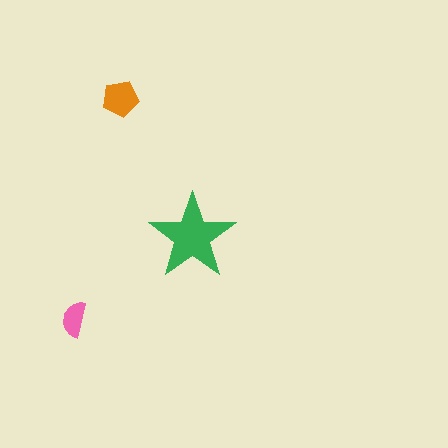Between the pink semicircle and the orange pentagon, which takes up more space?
The orange pentagon.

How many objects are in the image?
There are 3 objects in the image.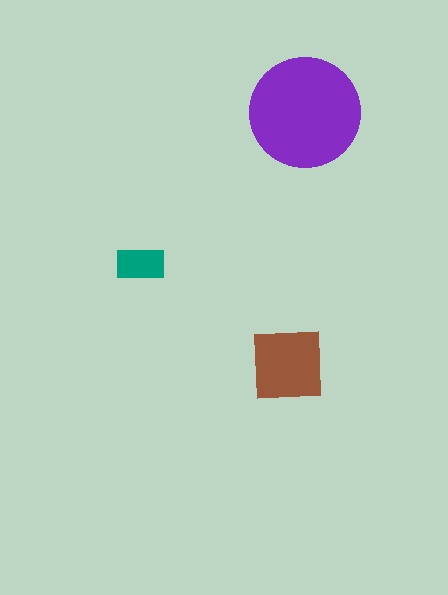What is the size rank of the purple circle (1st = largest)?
1st.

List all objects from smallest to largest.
The teal rectangle, the brown square, the purple circle.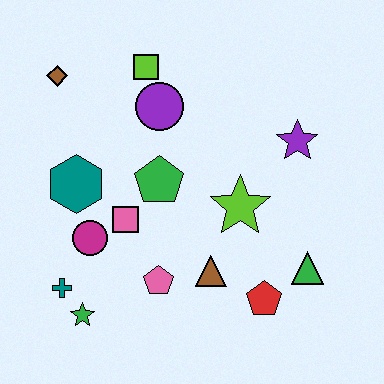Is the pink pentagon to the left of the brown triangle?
Yes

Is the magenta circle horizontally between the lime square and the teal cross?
Yes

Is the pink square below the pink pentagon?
No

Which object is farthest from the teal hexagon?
The green triangle is farthest from the teal hexagon.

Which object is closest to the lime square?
The purple circle is closest to the lime square.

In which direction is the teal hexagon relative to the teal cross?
The teal hexagon is above the teal cross.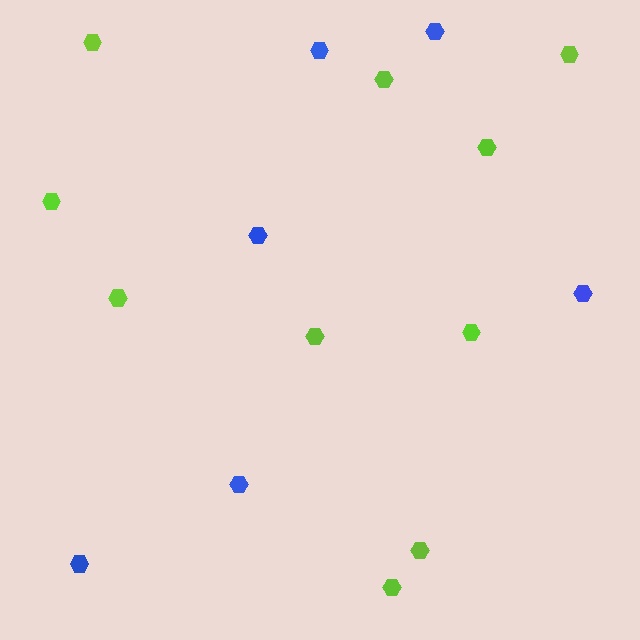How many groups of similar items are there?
There are 2 groups: one group of lime hexagons (10) and one group of blue hexagons (6).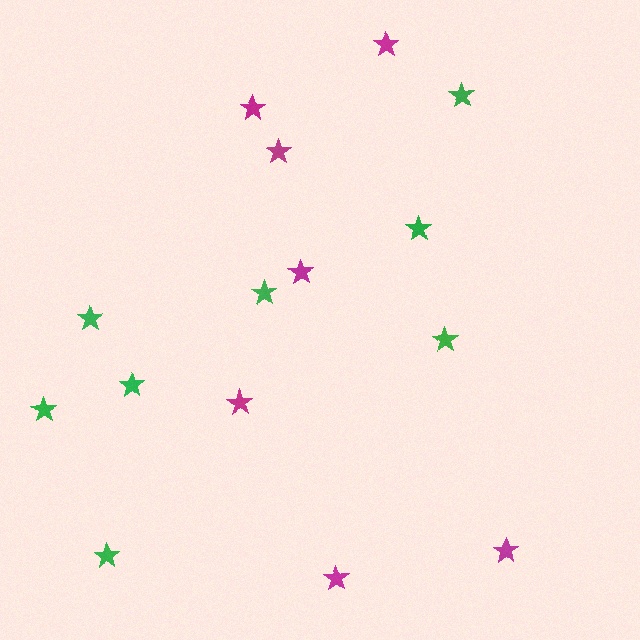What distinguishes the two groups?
There are 2 groups: one group of magenta stars (7) and one group of green stars (8).